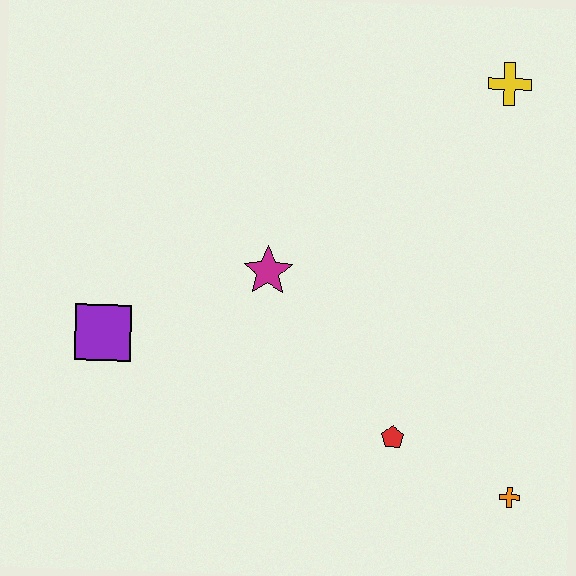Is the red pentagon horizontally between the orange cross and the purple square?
Yes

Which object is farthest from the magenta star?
The orange cross is farthest from the magenta star.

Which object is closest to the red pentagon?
The orange cross is closest to the red pentagon.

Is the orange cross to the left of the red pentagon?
No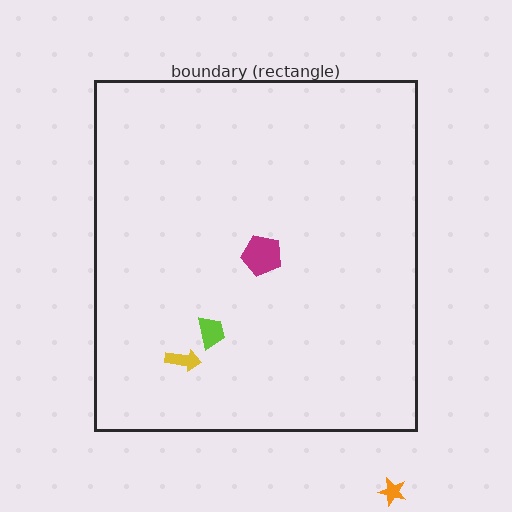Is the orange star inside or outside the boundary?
Outside.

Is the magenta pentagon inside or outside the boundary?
Inside.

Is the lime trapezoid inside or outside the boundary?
Inside.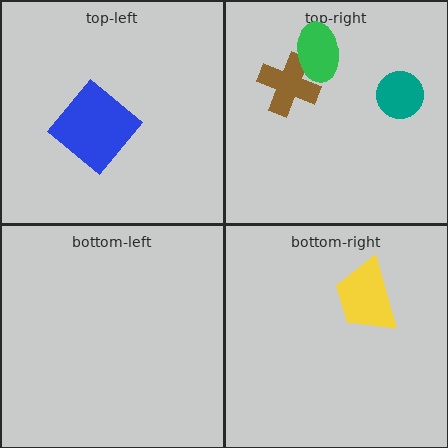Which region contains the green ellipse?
The top-right region.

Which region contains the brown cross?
The top-right region.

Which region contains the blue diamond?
The top-left region.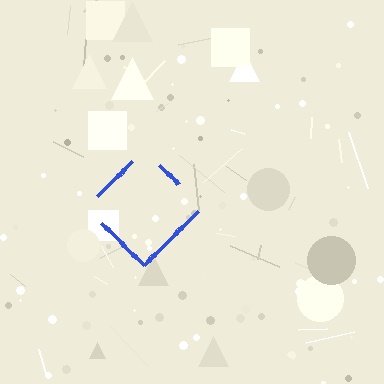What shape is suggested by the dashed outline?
The dashed outline suggests a diamond.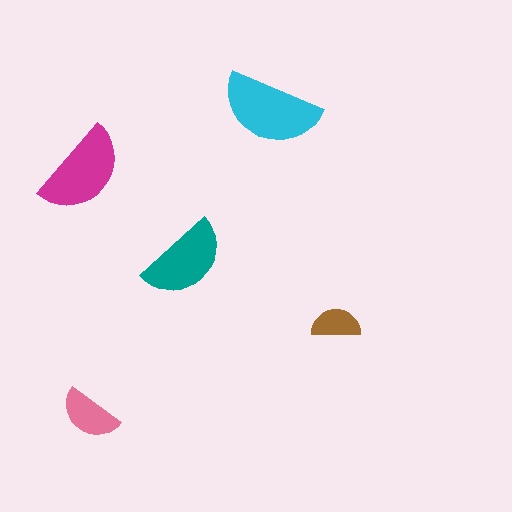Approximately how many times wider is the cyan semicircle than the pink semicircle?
About 1.5 times wider.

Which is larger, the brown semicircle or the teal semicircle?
The teal one.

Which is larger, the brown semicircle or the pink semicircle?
The pink one.